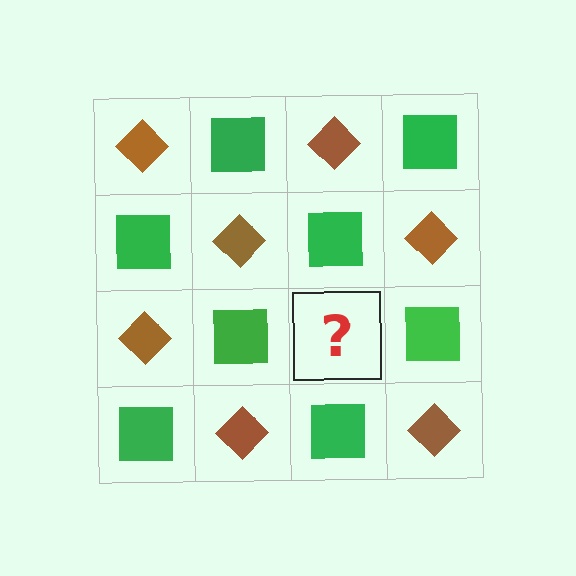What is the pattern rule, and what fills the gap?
The rule is that it alternates brown diamond and green square in a checkerboard pattern. The gap should be filled with a brown diamond.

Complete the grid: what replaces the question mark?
The question mark should be replaced with a brown diamond.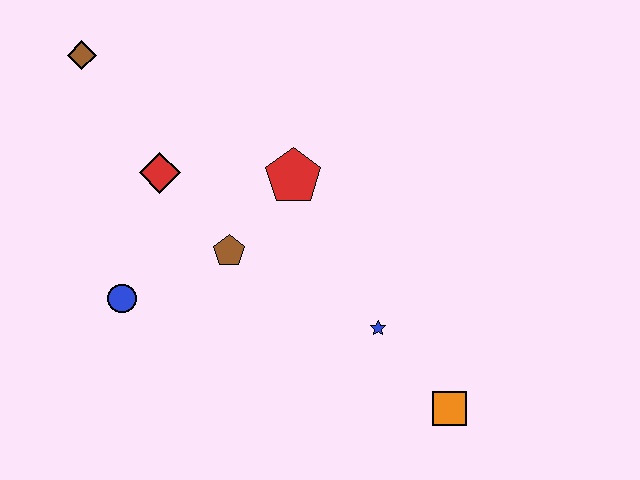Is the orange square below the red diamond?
Yes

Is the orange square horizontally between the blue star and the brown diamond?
No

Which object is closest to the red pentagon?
The brown pentagon is closest to the red pentagon.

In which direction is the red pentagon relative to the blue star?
The red pentagon is above the blue star.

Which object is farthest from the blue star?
The brown diamond is farthest from the blue star.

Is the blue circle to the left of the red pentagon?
Yes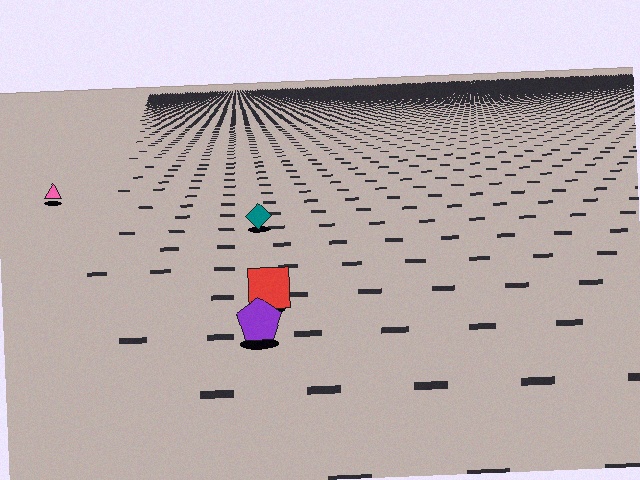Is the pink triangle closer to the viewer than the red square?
No. The red square is closer — you can tell from the texture gradient: the ground texture is coarser near it.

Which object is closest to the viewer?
The purple pentagon is closest. The texture marks near it are larger and more spread out.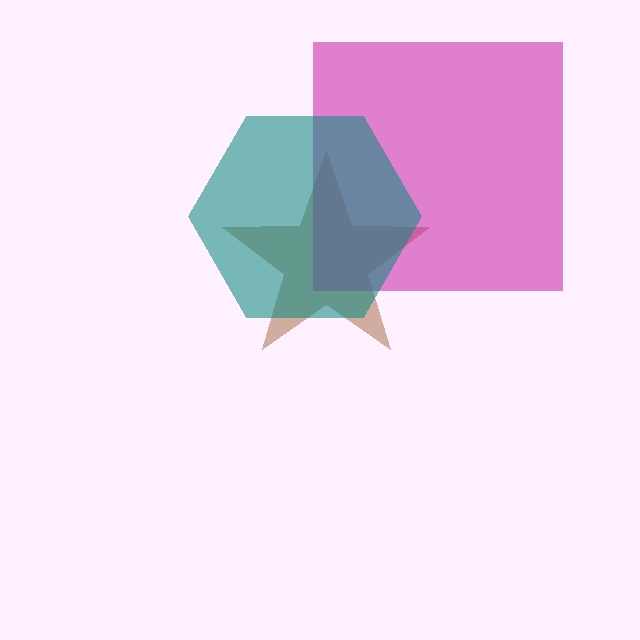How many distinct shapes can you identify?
There are 3 distinct shapes: a brown star, a magenta square, a teal hexagon.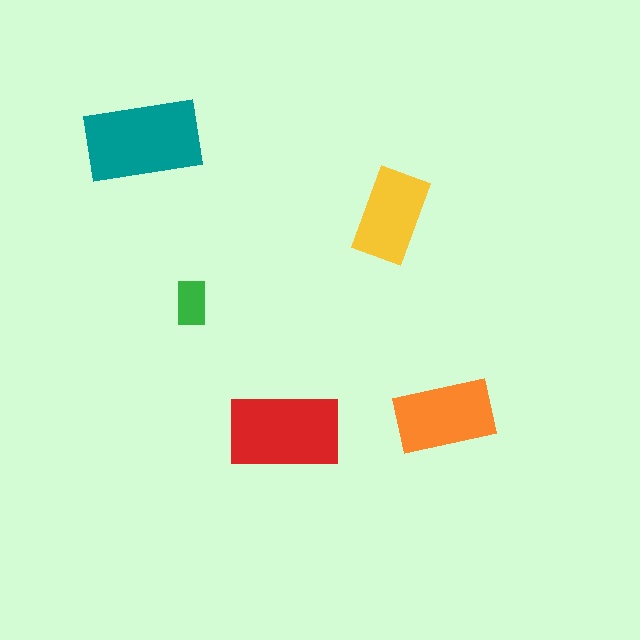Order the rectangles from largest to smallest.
the teal one, the red one, the orange one, the yellow one, the green one.